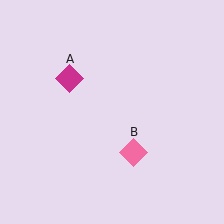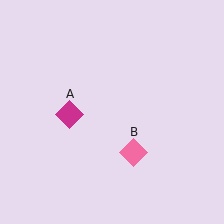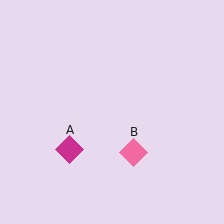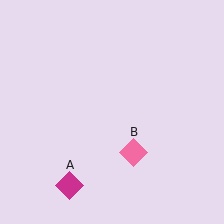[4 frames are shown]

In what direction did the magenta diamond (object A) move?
The magenta diamond (object A) moved down.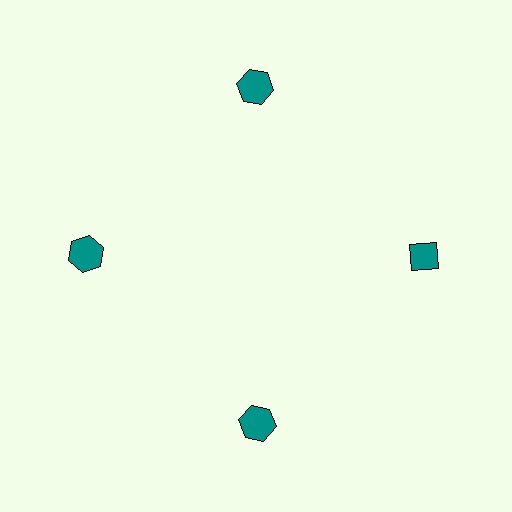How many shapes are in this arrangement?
There are 4 shapes arranged in a ring pattern.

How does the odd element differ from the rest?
It has a different shape: diamond instead of hexagon.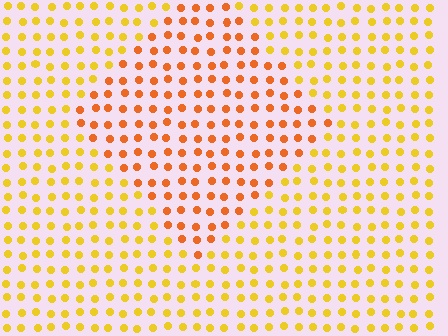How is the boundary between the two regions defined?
The boundary is defined purely by a slight shift in hue (about 30 degrees). Spacing, size, and orientation are identical on both sides.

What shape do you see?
I see a diamond.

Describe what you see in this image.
The image is filled with small yellow elements in a uniform arrangement. A diamond-shaped region is visible where the elements are tinted to a slightly different hue, forming a subtle color boundary.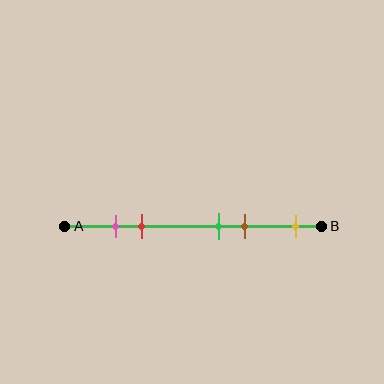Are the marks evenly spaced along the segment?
No, the marks are not evenly spaced.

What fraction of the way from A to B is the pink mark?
The pink mark is approximately 20% (0.2) of the way from A to B.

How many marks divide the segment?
There are 5 marks dividing the segment.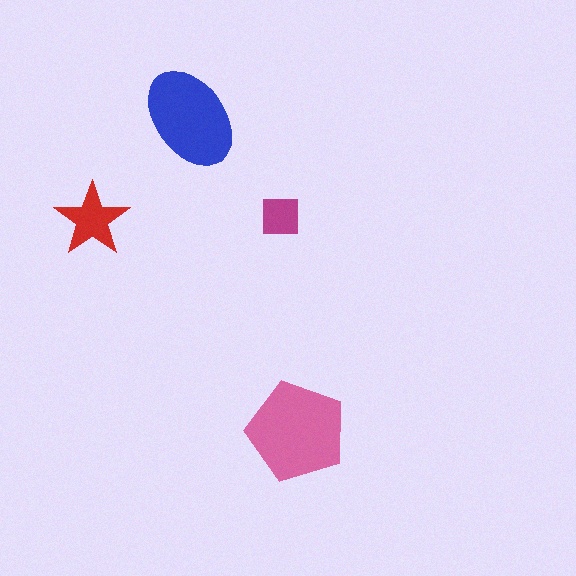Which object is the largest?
The pink pentagon.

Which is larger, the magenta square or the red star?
The red star.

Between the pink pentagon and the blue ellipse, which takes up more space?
The pink pentagon.